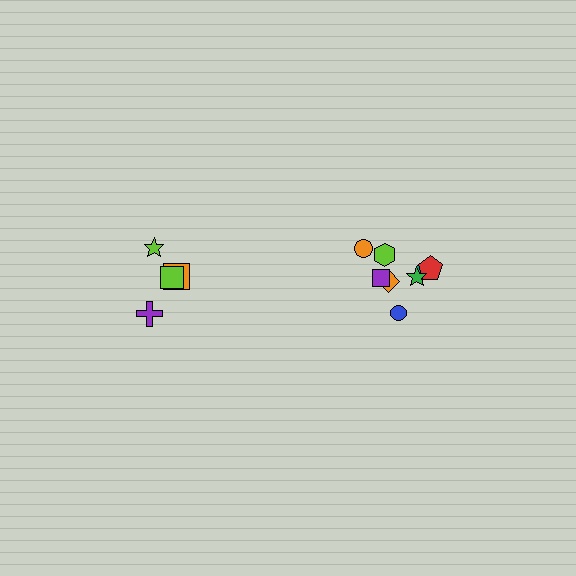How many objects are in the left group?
There are 4 objects.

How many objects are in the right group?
There are 8 objects.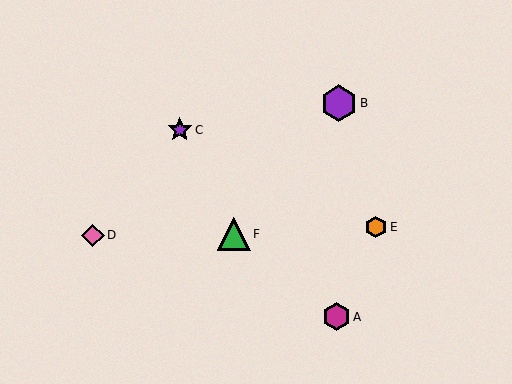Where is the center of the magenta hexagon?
The center of the magenta hexagon is at (336, 317).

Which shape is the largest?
The purple hexagon (labeled B) is the largest.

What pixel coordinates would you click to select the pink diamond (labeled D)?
Click at (93, 235) to select the pink diamond D.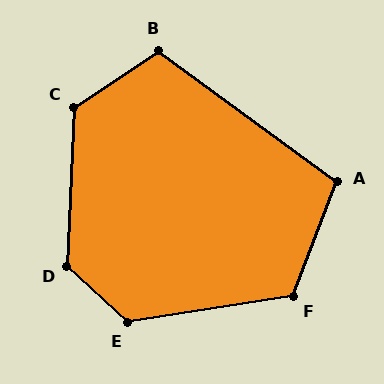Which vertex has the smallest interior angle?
A, at approximately 105 degrees.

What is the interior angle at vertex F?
Approximately 120 degrees (obtuse).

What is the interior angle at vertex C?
Approximately 126 degrees (obtuse).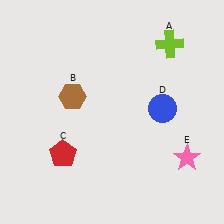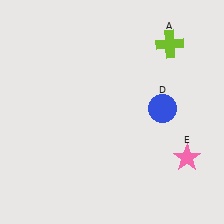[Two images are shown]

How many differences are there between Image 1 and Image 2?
There are 2 differences between the two images.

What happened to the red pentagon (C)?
The red pentagon (C) was removed in Image 2. It was in the bottom-left area of Image 1.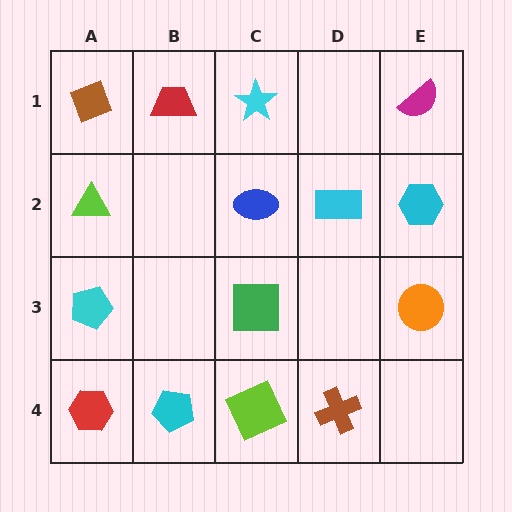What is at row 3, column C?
A green square.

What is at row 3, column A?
A cyan pentagon.